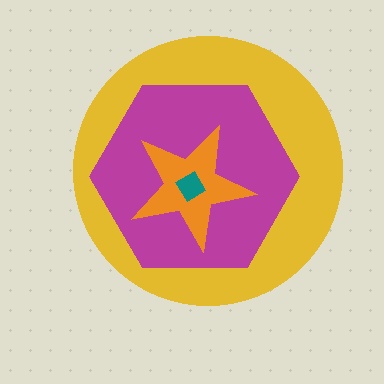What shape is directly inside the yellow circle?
The magenta hexagon.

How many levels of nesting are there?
4.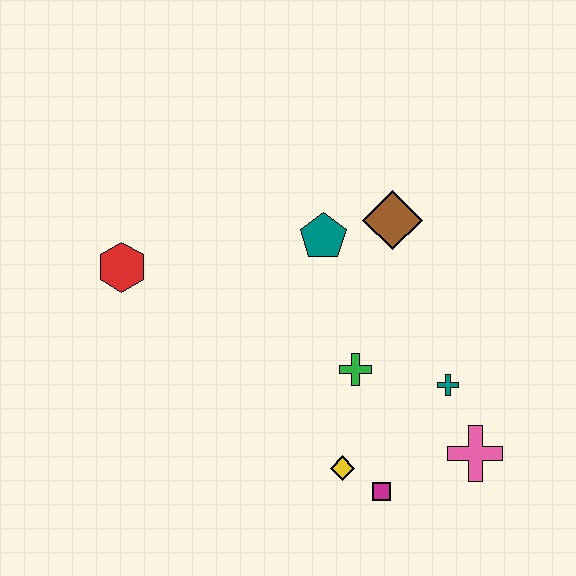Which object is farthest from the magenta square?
The red hexagon is farthest from the magenta square.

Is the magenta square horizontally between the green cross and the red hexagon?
No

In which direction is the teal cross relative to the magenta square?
The teal cross is above the magenta square.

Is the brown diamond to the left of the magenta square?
No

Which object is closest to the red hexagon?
The teal pentagon is closest to the red hexagon.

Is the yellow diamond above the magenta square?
Yes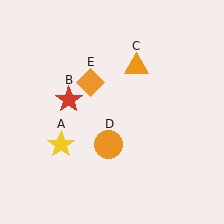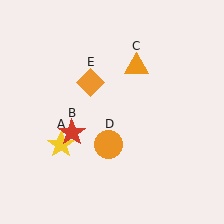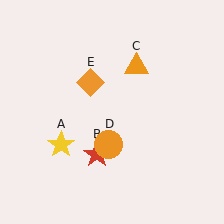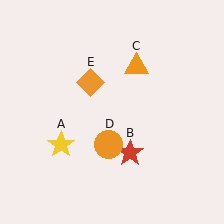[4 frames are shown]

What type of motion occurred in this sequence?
The red star (object B) rotated counterclockwise around the center of the scene.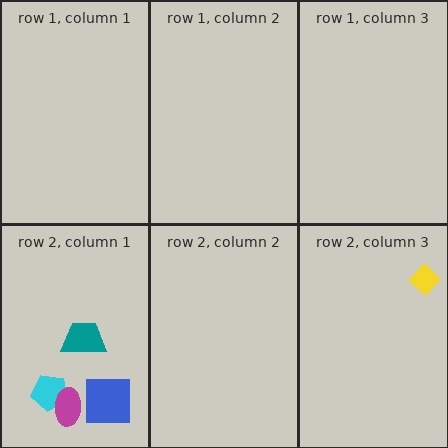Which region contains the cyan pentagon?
The row 2, column 1 region.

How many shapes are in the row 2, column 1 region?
4.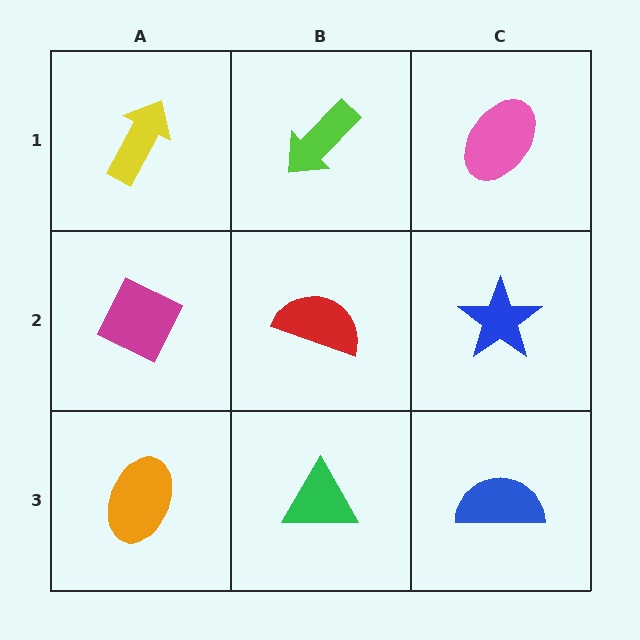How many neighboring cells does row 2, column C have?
3.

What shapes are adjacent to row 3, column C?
A blue star (row 2, column C), a green triangle (row 3, column B).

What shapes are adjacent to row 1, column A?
A magenta diamond (row 2, column A), a lime arrow (row 1, column B).